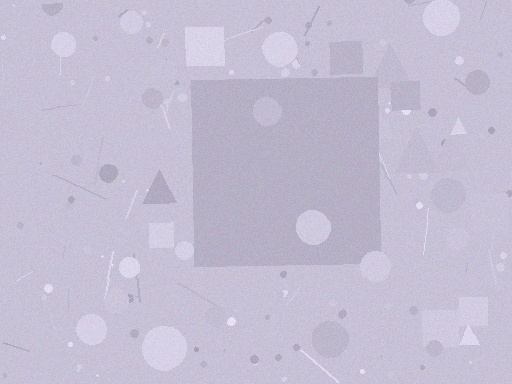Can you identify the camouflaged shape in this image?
The camouflaged shape is a square.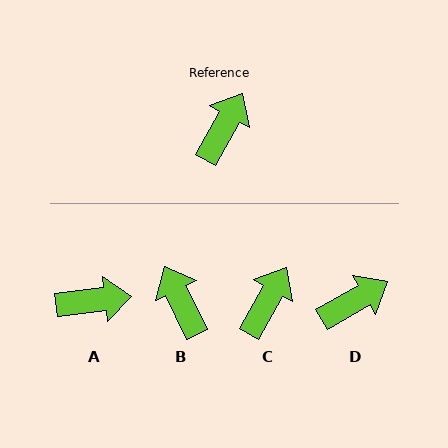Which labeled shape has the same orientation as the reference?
C.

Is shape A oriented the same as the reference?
No, it is off by about 54 degrees.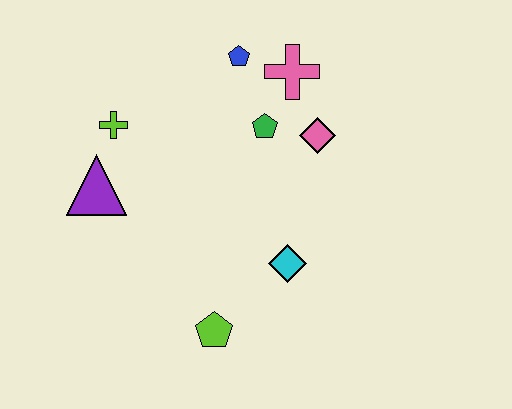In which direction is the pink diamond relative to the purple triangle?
The pink diamond is to the right of the purple triangle.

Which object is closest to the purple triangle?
The lime cross is closest to the purple triangle.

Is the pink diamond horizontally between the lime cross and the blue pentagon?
No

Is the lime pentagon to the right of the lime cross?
Yes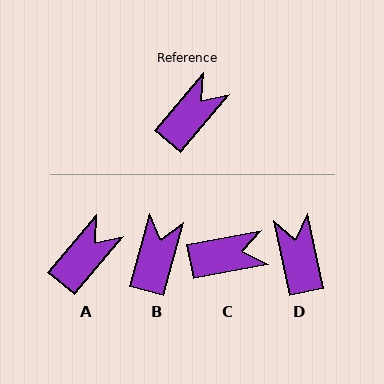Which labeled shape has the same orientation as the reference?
A.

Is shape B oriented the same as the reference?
No, it is off by about 25 degrees.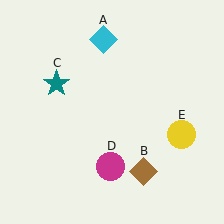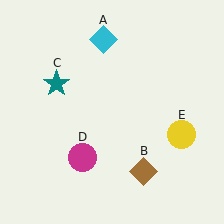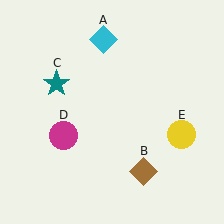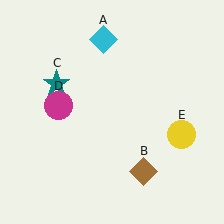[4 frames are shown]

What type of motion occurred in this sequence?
The magenta circle (object D) rotated clockwise around the center of the scene.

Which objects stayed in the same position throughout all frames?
Cyan diamond (object A) and brown diamond (object B) and teal star (object C) and yellow circle (object E) remained stationary.